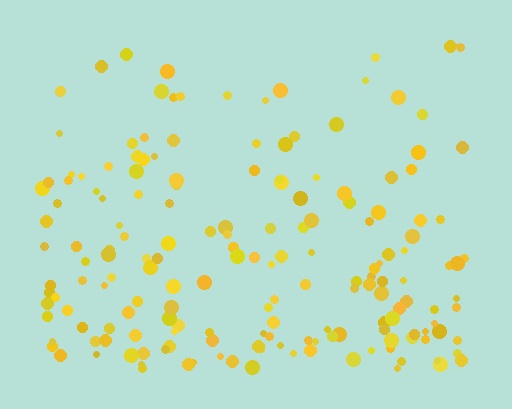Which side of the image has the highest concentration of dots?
The bottom.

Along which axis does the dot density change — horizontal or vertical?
Vertical.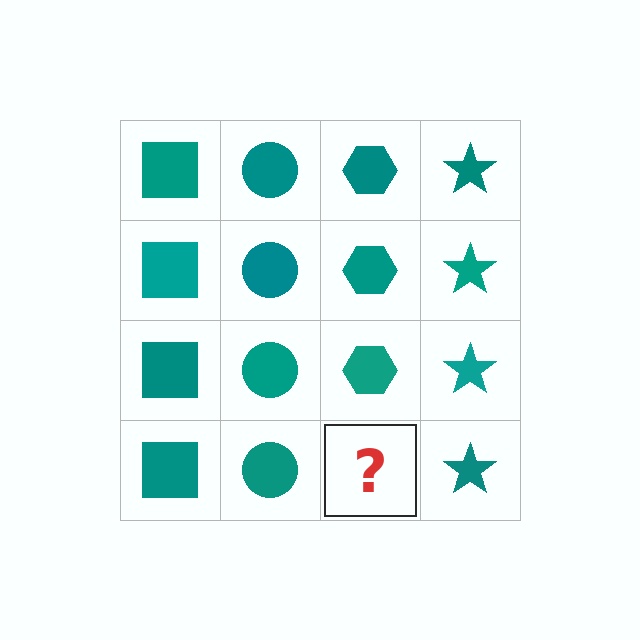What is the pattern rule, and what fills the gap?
The rule is that each column has a consistent shape. The gap should be filled with a teal hexagon.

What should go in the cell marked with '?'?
The missing cell should contain a teal hexagon.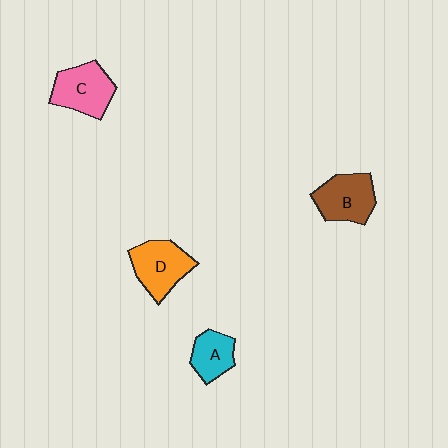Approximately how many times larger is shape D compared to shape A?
Approximately 1.5 times.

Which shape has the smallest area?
Shape A (cyan).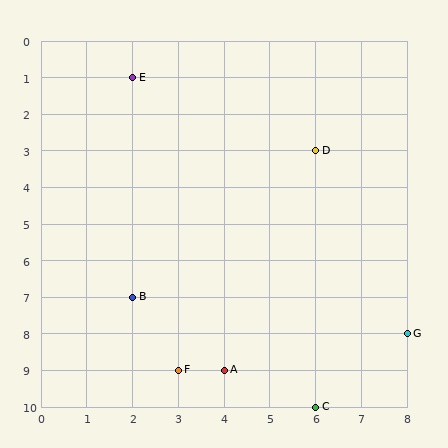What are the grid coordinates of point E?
Point E is at grid coordinates (2, 1).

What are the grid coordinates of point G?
Point G is at grid coordinates (8, 8).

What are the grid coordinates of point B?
Point B is at grid coordinates (2, 7).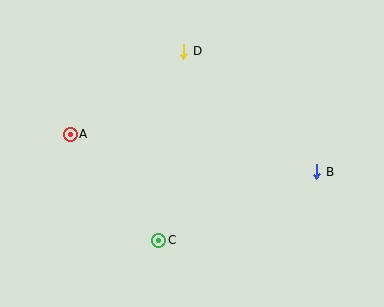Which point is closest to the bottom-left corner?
Point C is closest to the bottom-left corner.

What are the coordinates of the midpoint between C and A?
The midpoint between C and A is at (115, 187).